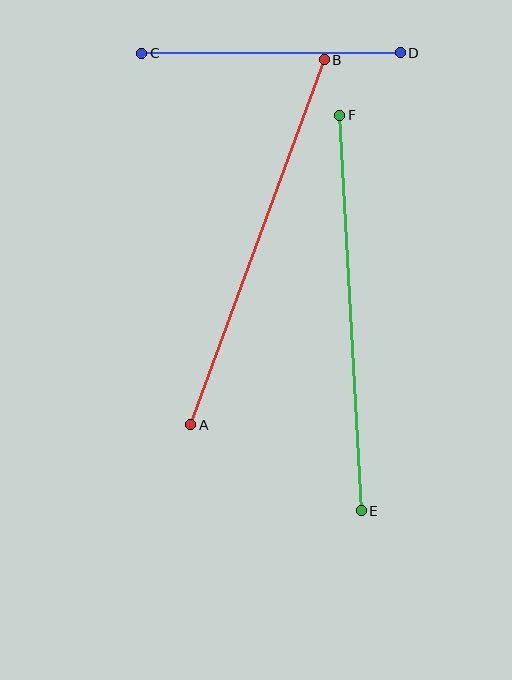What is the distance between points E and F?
The distance is approximately 396 pixels.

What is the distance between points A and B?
The distance is approximately 389 pixels.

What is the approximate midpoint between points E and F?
The midpoint is at approximately (350, 313) pixels.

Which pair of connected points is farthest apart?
Points E and F are farthest apart.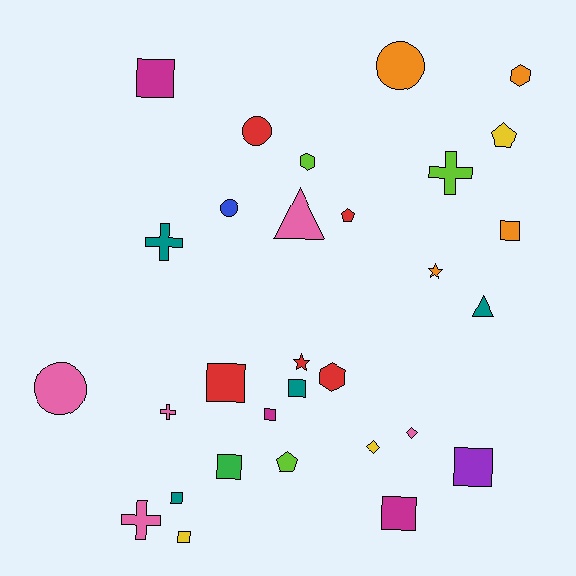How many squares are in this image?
There are 10 squares.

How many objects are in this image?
There are 30 objects.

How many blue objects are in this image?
There is 1 blue object.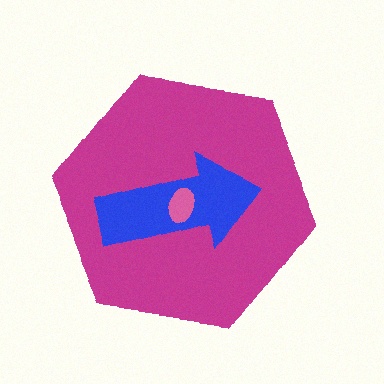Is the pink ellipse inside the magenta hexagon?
Yes.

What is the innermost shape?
The pink ellipse.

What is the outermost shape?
The magenta hexagon.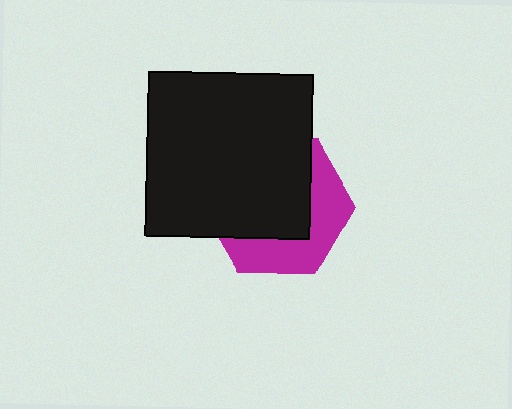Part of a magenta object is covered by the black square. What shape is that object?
It is a hexagon.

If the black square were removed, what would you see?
You would see the complete magenta hexagon.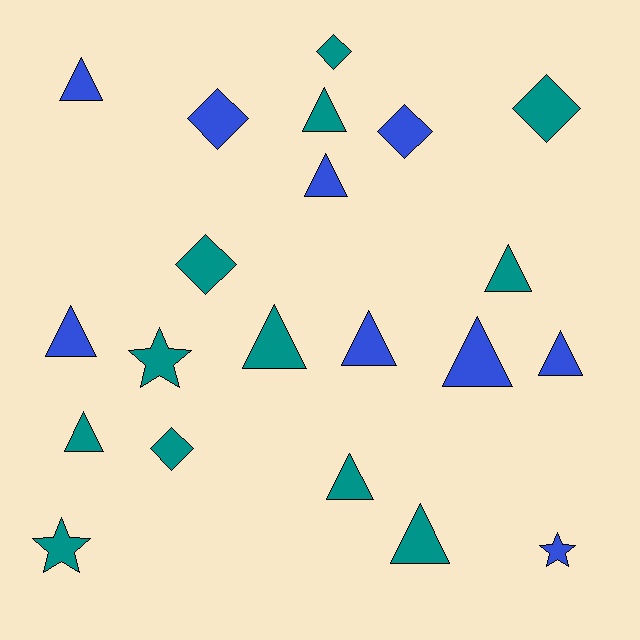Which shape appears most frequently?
Triangle, with 12 objects.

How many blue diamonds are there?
There are 2 blue diamonds.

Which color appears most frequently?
Teal, with 12 objects.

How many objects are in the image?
There are 21 objects.